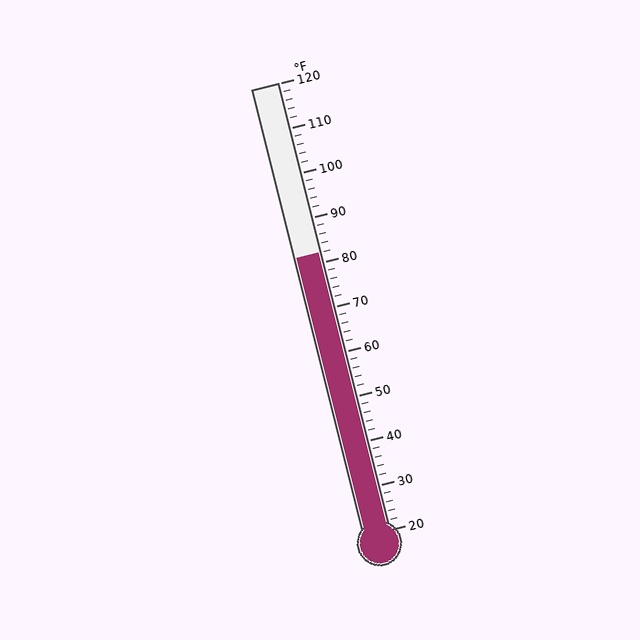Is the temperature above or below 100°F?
The temperature is below 100°F.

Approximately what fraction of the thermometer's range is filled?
The thermometer is filled to approximately 60% of its range.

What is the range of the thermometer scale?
The thermometer scale ranges from 20°F to 120°F.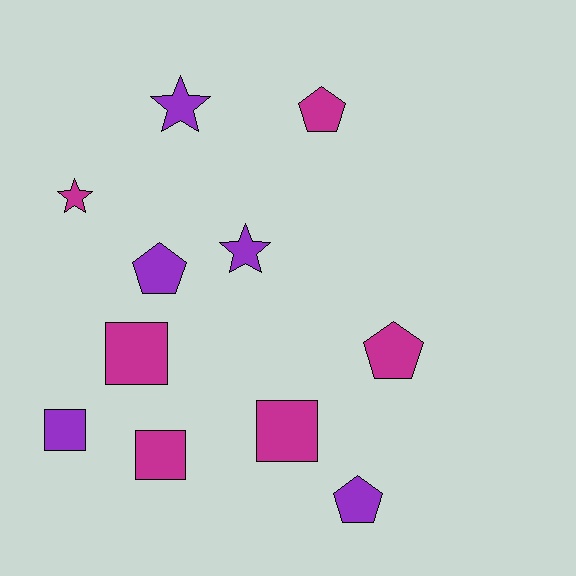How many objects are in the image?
There are 11 objects.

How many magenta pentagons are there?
There are 2 magenta pentagons.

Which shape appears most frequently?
Pentagon, with 4 objects.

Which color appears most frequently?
Magenta, with 6 objects.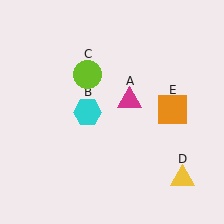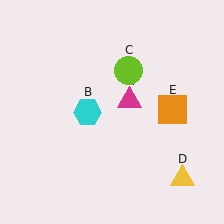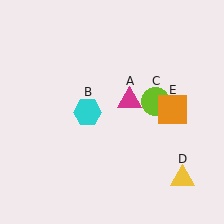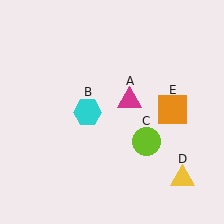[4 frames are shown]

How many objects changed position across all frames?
1 object changed position: lime circle (object C).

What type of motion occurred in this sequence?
The lime circle (object C) rotated clockwise around the center of the scene.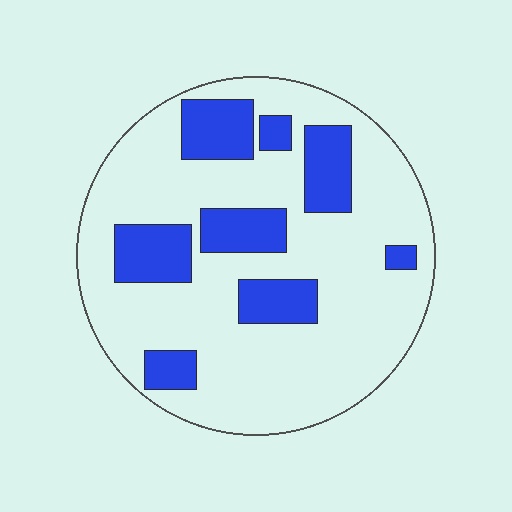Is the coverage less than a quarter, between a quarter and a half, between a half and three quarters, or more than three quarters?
Less than a quarter.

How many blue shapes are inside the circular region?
8.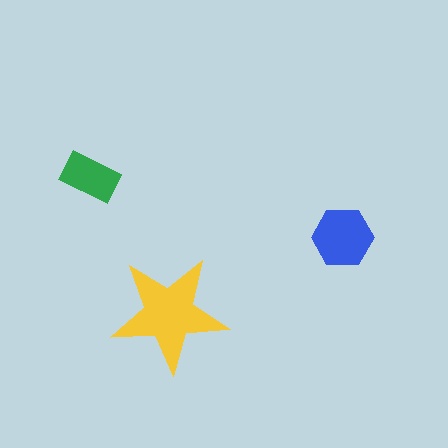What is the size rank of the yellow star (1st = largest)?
1st.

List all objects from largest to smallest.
The yellow star, the blue hexagon, the green rectangle.